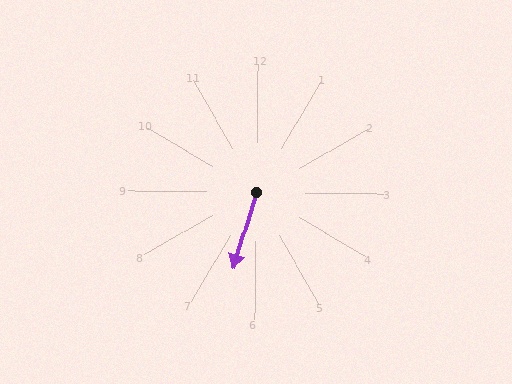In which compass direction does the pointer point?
South.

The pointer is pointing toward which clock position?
Roughly 7 o'clock.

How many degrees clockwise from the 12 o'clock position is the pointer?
Approximately 196 degrees.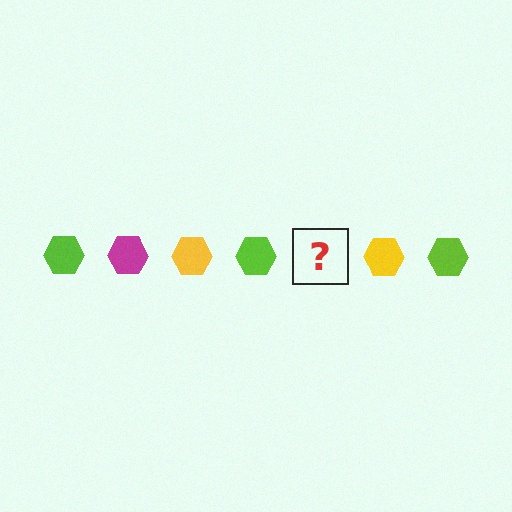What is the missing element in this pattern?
The missing element is a magenta hexagon.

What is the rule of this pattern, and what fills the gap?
The rule is that the pattern cycles through lime, magenta, yellow hexagons. The gap should be filled with a magenta hexagon.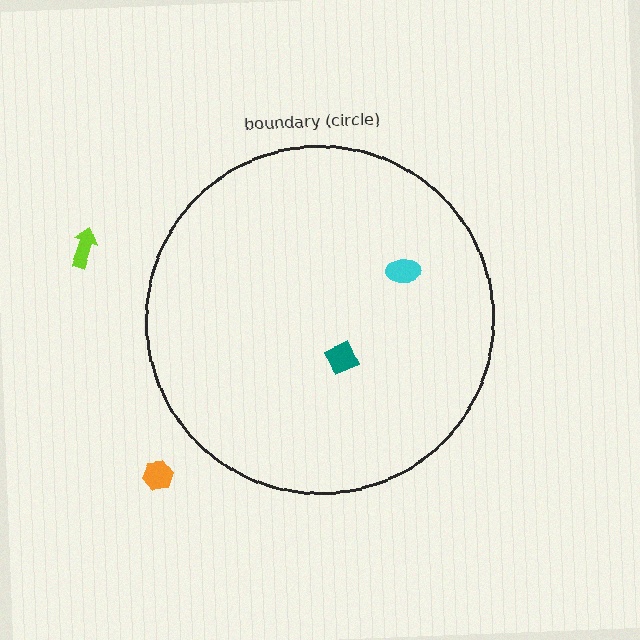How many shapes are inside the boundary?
2 inside, 2 outside.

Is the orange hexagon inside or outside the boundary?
Outside.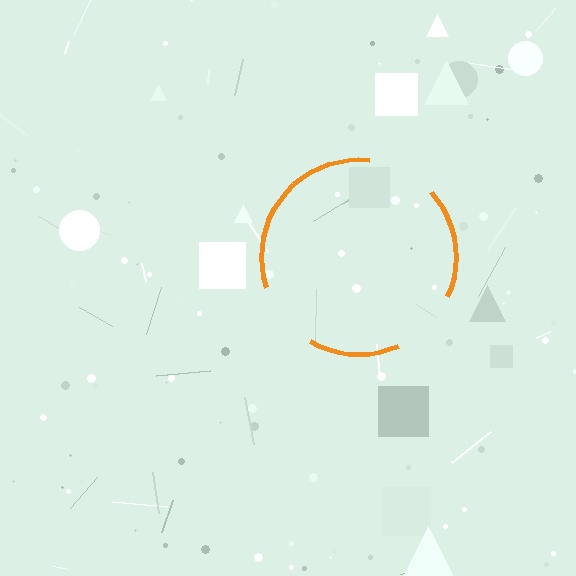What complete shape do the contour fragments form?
The contour fragments form a circle.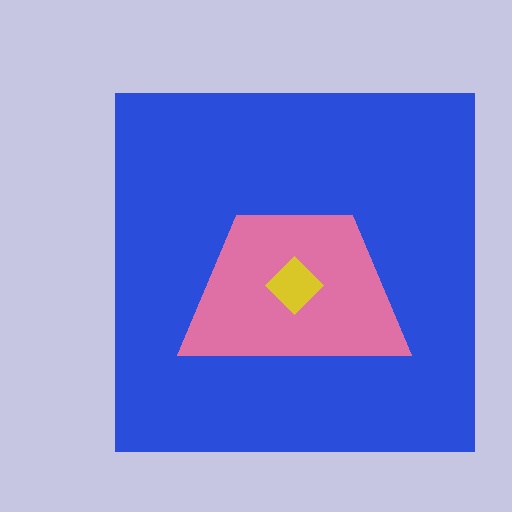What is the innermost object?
The yellow diamond.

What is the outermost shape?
The blue square.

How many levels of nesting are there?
3.